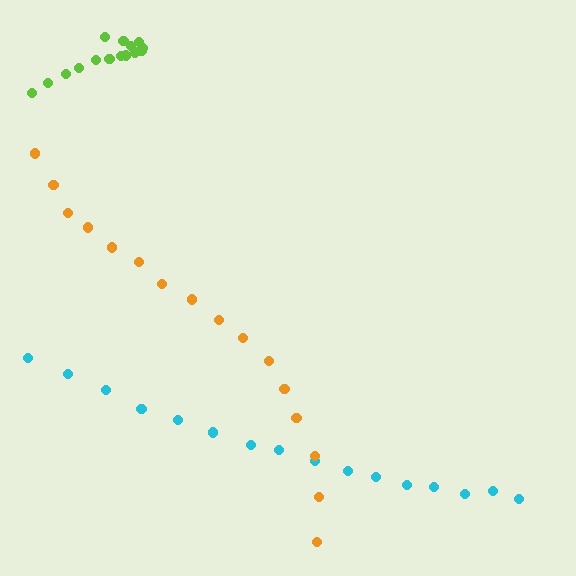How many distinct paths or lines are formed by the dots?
There are 3 distinct paths.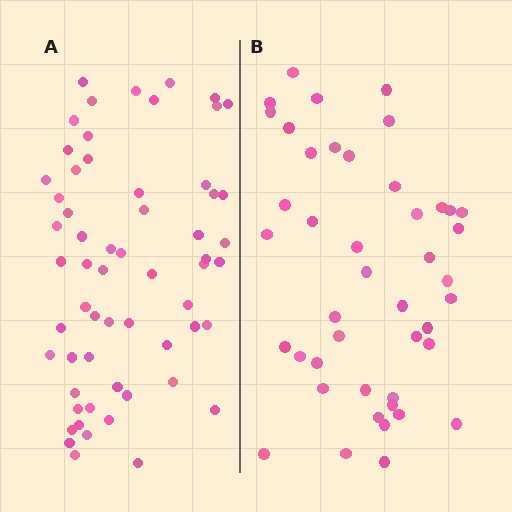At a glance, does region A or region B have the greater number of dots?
Region A (the left region) has more dots.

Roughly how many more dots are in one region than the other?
Region A has approximately 15 more dots than region B.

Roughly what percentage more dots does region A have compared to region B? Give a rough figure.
About 35% more.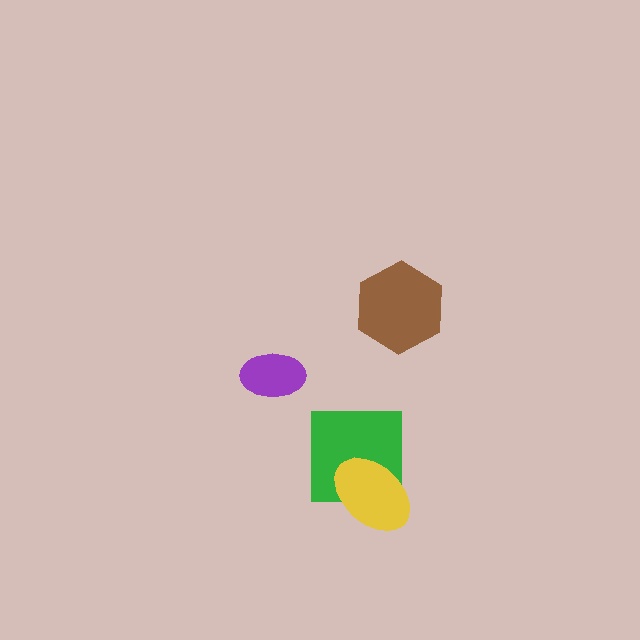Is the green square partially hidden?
Yes, it is partially covered by another shape.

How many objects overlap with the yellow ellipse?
1 object overlaps with the yellow ellipse.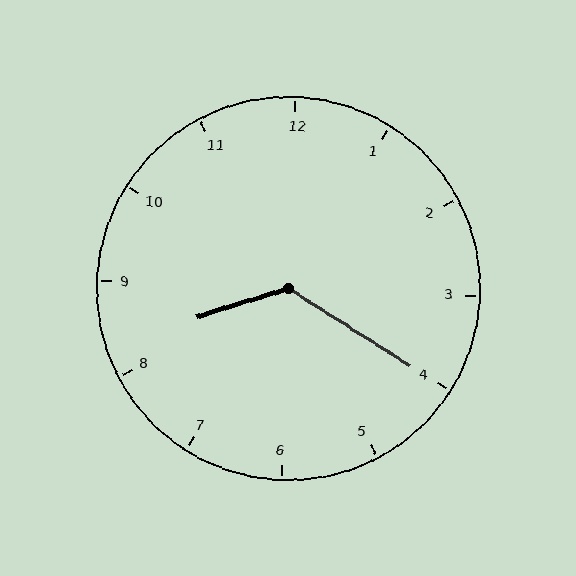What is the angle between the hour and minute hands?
Approximately 130 degrees.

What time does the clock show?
8:20.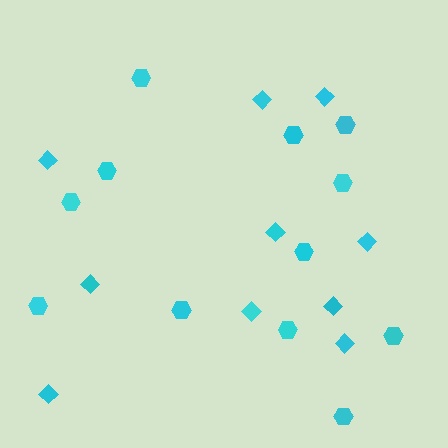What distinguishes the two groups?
There are 2 groups: one group of hexagons (12) and one group of diamonds (10).